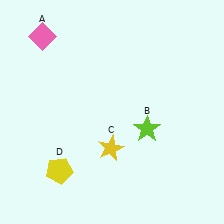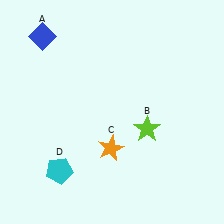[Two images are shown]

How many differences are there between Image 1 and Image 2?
There are 3 differences between the two images.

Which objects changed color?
A changed from pink to blue. C changed from yellow to orange. D changed from yellow to cyan.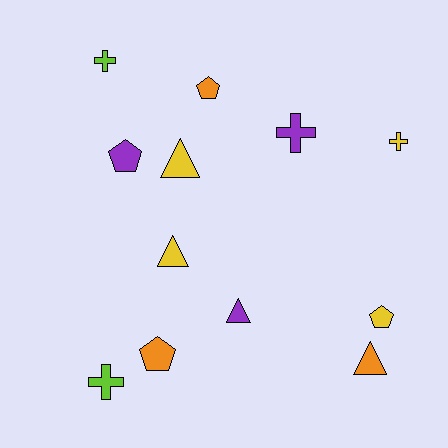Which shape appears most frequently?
Cross, with 4 objects.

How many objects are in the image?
There are 12 objects.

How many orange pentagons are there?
There are 2 orange pentagons.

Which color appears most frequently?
Yellow, with 4 objects.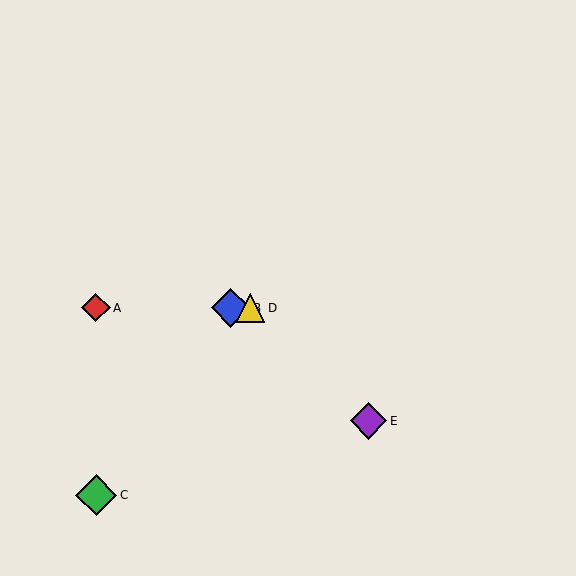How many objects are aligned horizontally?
3 objects (A, B, D) are aligned horizontally.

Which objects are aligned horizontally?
Objects A, B, D are aligned horizontally.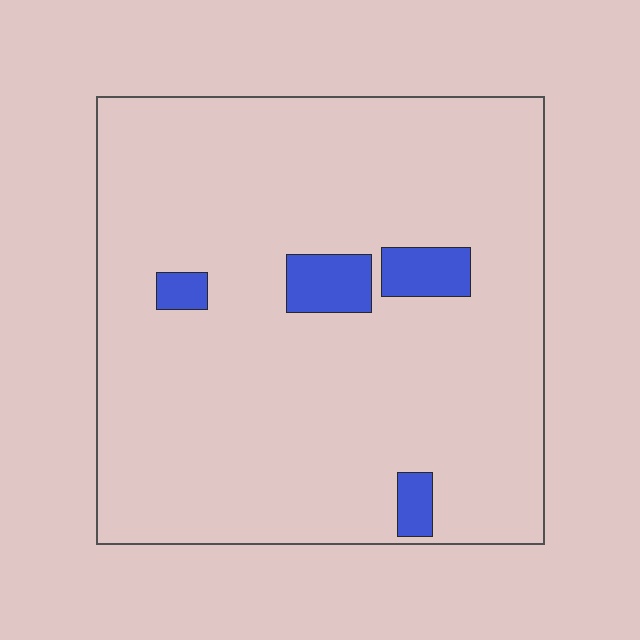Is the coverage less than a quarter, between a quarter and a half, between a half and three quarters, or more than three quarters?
Less than a quarter.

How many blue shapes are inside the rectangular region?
4.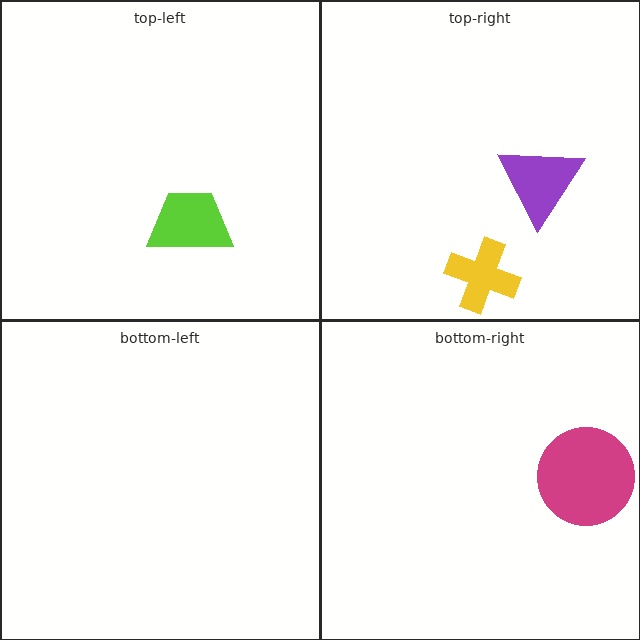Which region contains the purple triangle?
The top-right region.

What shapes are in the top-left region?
The lime trapezoid.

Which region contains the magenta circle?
The bottom-right region.